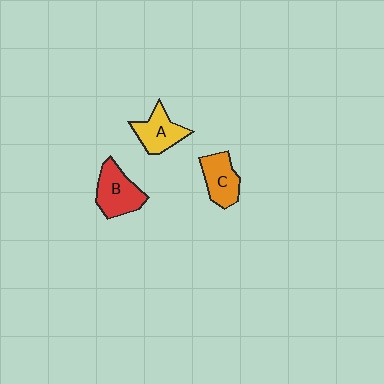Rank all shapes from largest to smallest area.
From largest to smallest: B (red), C (orange), A (yellow).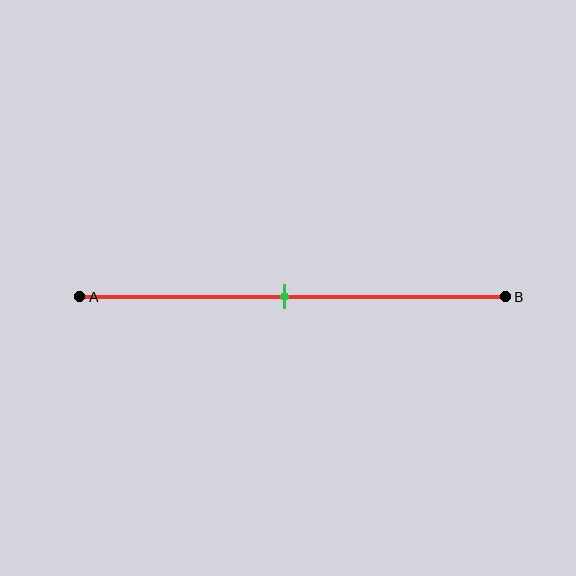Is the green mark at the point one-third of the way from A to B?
No, the mark is at about 50% from A, not at the 33% one-third point.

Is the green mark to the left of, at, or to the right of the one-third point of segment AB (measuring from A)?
The green mark is to the right of the one-third point of segment AB.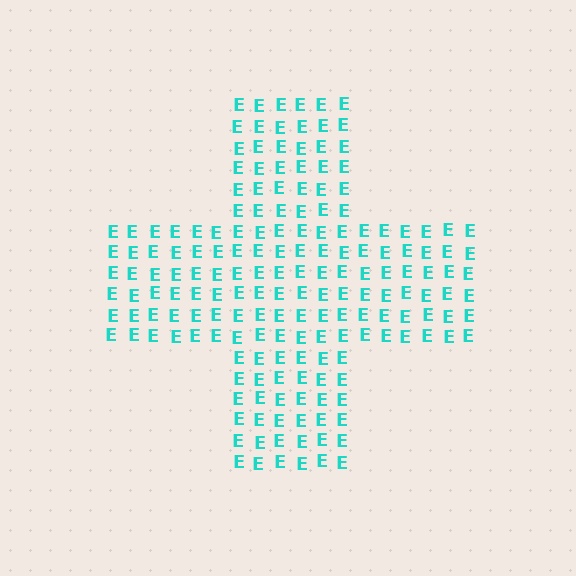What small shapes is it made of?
It is made of small letter E's.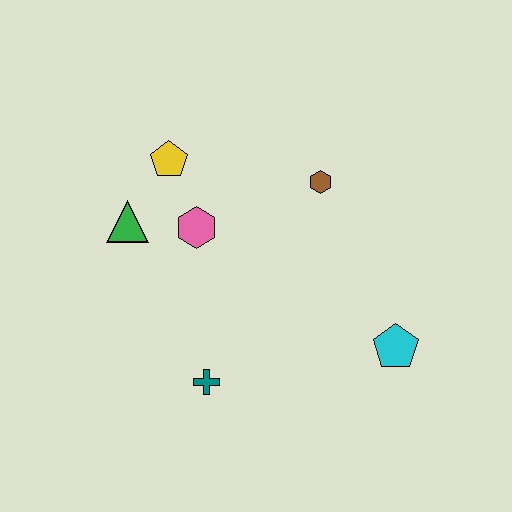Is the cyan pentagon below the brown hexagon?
Yes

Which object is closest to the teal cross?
The pink hexagon is closest to the teal cross.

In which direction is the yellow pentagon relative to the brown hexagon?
The yellow pentagon is to the left of the brown hexagon.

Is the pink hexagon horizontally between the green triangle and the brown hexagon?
Yes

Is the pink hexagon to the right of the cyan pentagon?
No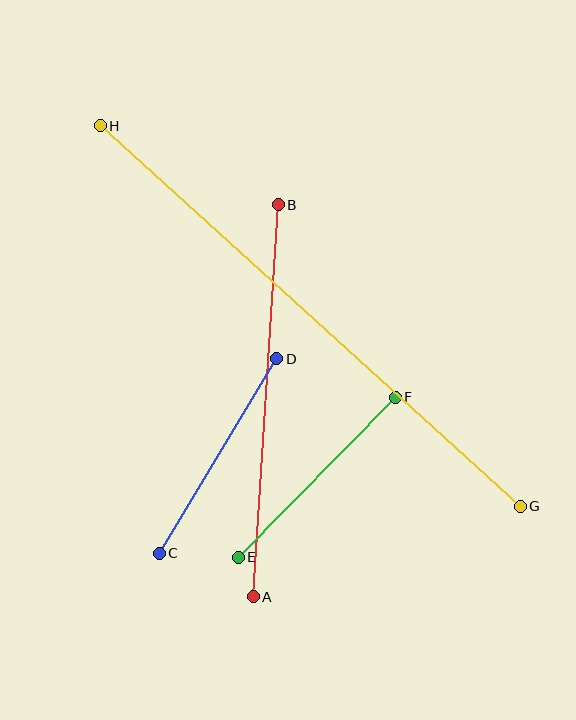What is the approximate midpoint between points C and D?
The midpoint is at approximately (218, 456) pixels.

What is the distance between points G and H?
The distance is approximately 567 pixels.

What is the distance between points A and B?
The distance is approximately 393 pixels.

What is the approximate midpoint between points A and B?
The midpoint is at approximately (266, 401) pixels.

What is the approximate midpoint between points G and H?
The midpoint is at approximately (310, 316) pixels.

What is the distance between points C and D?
The distance is approximately 227 pixels.